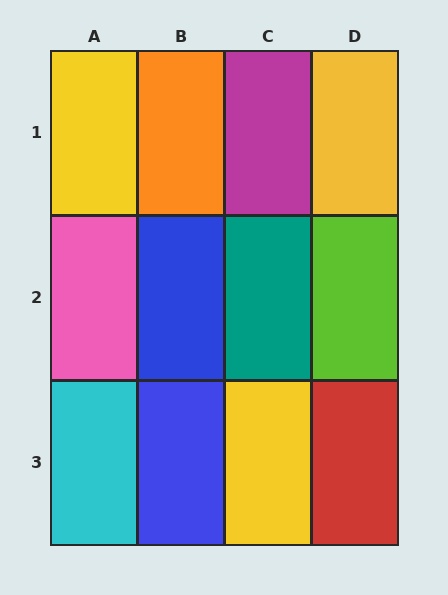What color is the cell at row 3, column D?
Red.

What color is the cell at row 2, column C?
Teal.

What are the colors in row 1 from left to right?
Yellow, orange, magenta, yellow.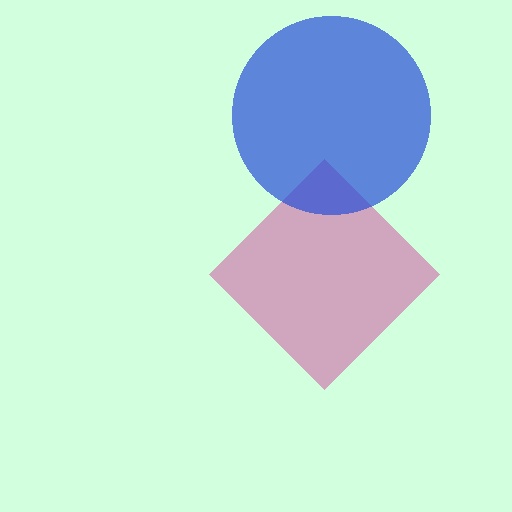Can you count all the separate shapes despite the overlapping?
Yes, there are 2 separate shapes.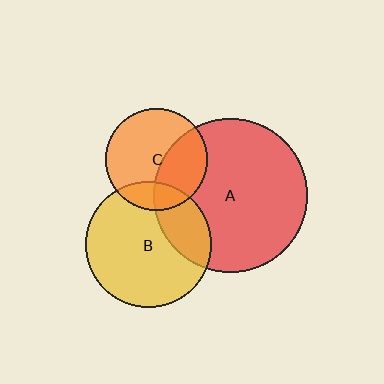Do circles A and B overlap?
Yes.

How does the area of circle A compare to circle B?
Approximately 1.5 times.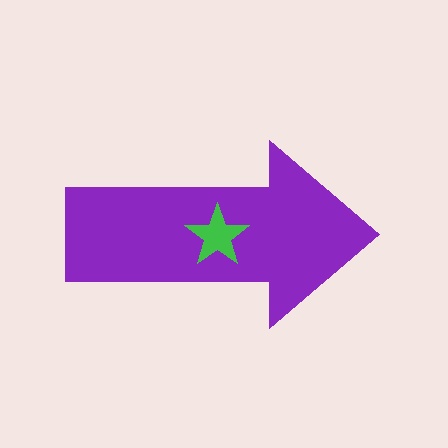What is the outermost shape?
The purple arrow.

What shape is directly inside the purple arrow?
The green star.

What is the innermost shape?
The green star.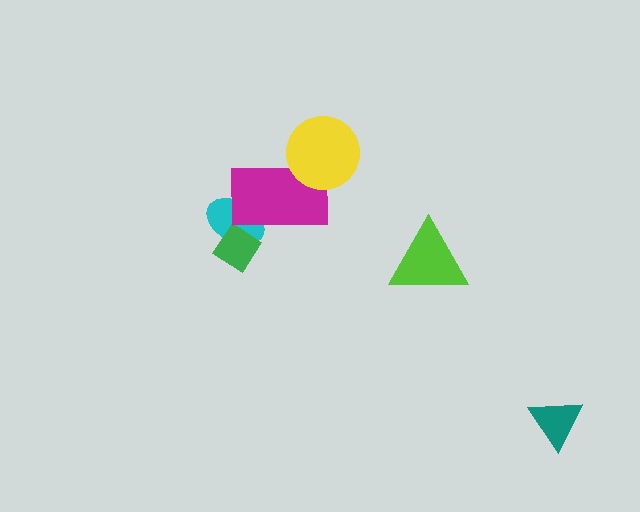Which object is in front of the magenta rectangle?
The yellow circle is in front of the magenta rectangle.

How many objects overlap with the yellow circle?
1 object overlaps with the yellow circle.